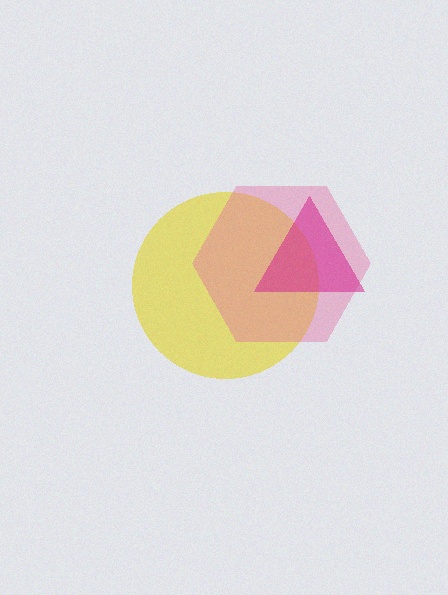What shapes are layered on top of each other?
The layered shapes are: a yellow circle, a pink hexagon, a magenta triangle.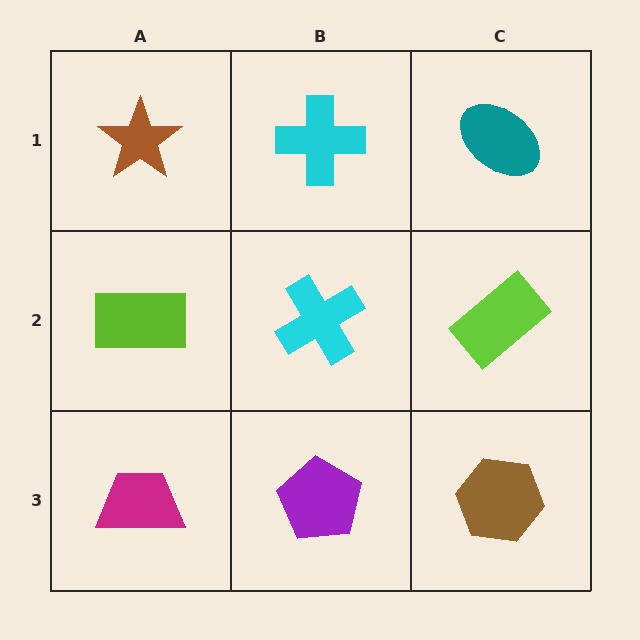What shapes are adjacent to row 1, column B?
A cyan cross (row 2, column B), a brown star (row 1, column A), a teal ellipse (row 1, column C).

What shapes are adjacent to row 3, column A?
A lime rectangle (row 2, column A), a purple pentagon (row 3, column B).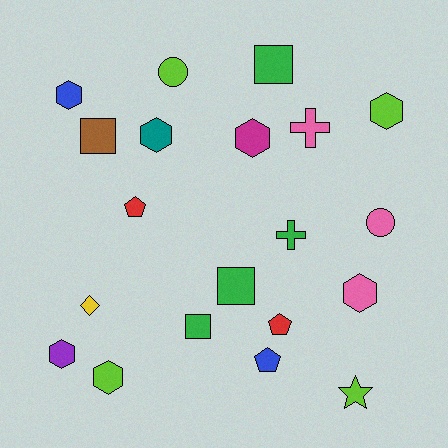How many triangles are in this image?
There are no triangles.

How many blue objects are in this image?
There are 2 blue objects.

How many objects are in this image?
There are 20 objects.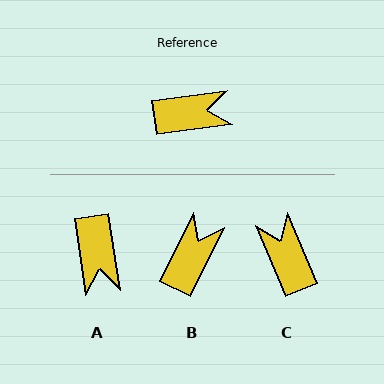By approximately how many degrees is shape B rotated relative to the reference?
Approximately 56 degrees counter-clockwise.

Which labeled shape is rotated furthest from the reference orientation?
C, about 105 degrees away.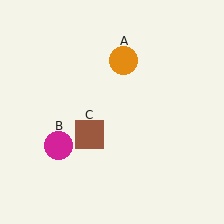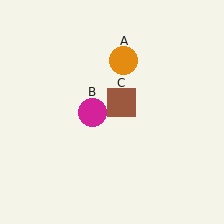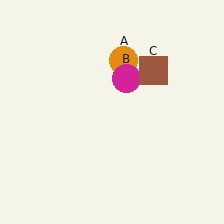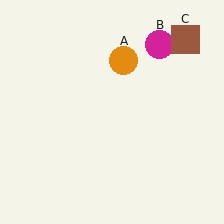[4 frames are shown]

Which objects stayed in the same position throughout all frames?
Orange circle (object A) remained stationary.